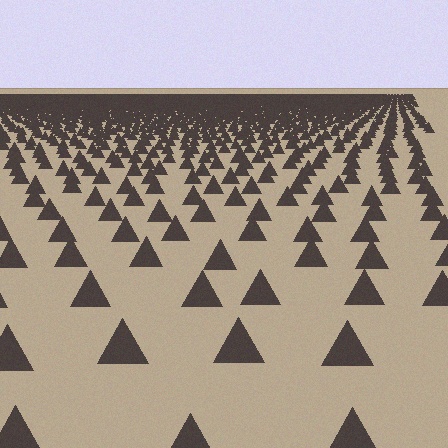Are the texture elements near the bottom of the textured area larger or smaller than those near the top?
Larger. Near the bottom, elements are closer to the viewer and appear at a bigger on-screen size.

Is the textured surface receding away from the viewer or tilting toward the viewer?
The surface is receding away from the viewer. Texture elements get smaller and denser toward the top.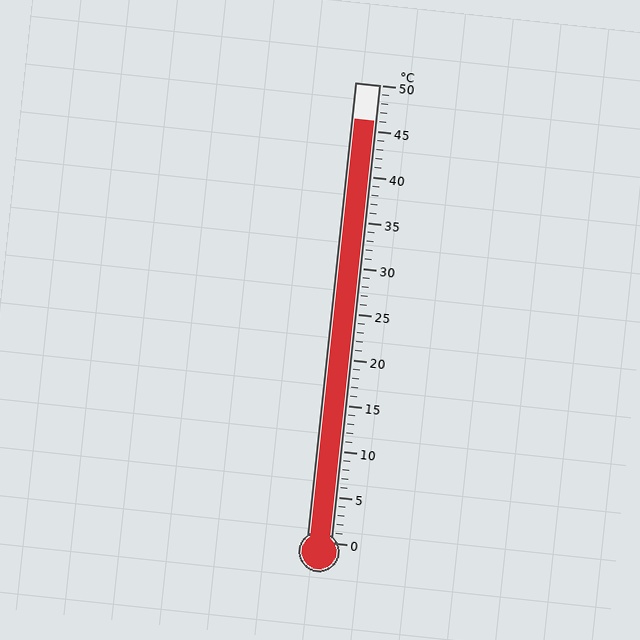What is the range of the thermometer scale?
The thermometer scale ranges from 0°C to 50°C.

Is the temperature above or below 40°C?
The temperature is above 40°C.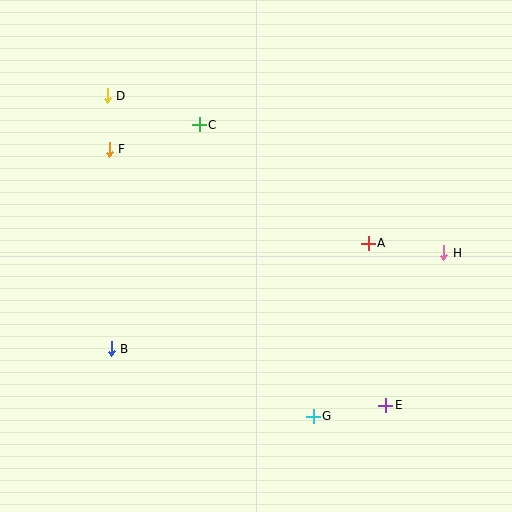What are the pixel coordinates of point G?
Point G is at (313, 416).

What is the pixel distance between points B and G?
The distance between B and G is 213 pixels.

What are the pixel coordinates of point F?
Point F is at (109, 149).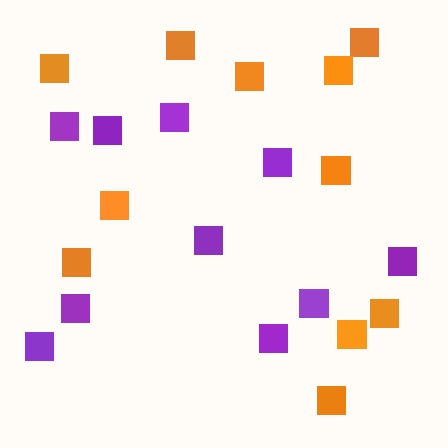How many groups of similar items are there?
There are 2 groups: one group of purple squares (10) and one group of orange squares (11).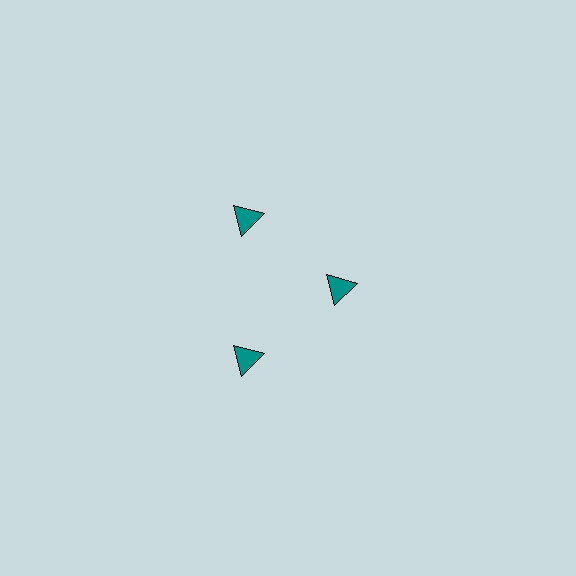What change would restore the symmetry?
The symmetry would be restored by moving it outward, back onto the ring so that all 3 triangles sit at equal angles and equal distance from the center.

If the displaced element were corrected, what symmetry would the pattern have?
It would have 3-fold rotational symmetry — the pattern would map onto itself every 120 degrees.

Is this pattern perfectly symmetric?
No. The 3 teal triangles are arranged in a ring, but one element near the 3 o'clock position is pulled inward toward the center, breaking the 3-fold rotational symmetry.